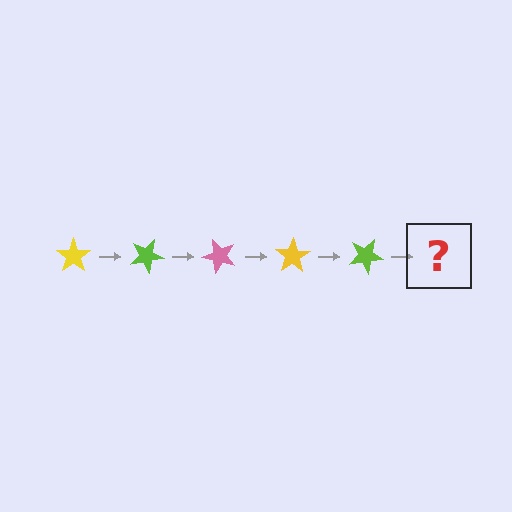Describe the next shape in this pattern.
It should be a pink star, rotated 125 degrees from the start.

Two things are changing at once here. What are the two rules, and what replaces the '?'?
The two rules are that it rotates 25 degrees each step and the color cycles through yellow, lime, and pink. The '?' should be a pink star, rotated 125 degrees from the start.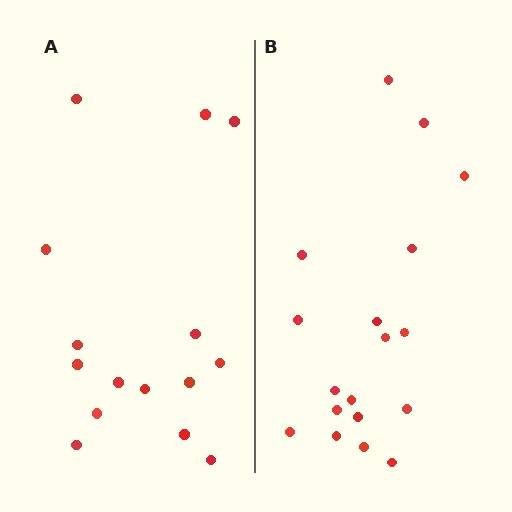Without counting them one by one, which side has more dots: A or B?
Region B (the right region) has more dots.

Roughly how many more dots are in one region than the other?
Region B has just a few more — roughly 2 or 3 more dots than region A.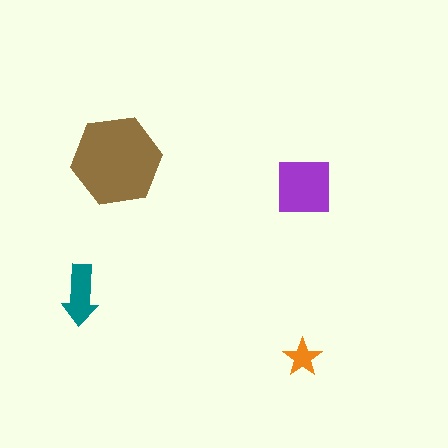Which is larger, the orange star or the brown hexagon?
The brown hexagon.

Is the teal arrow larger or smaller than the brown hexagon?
Smaller.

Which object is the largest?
The brown hexagon.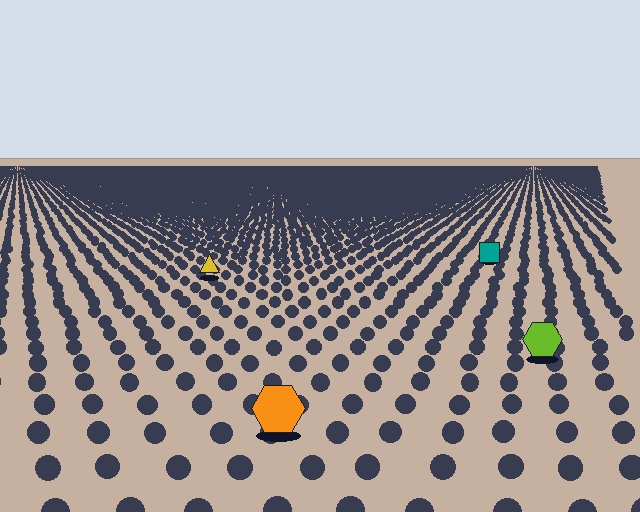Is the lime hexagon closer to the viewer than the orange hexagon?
No. The orange hexagon is closer — you can tell from the texture gradient: the ground texture is coarser near it.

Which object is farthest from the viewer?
The teal square is farthest from the viewer. It appears smaller and the ground texture around it is denser.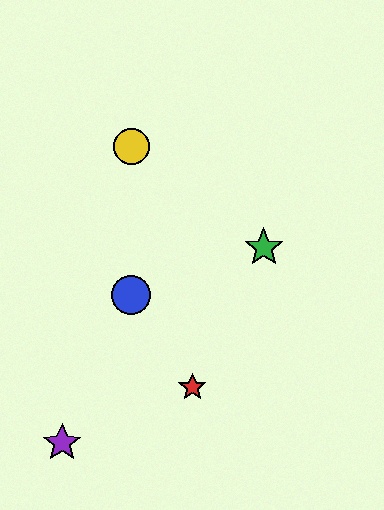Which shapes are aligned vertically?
The blue circle, the yellow circle are aligned vertically.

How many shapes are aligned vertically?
2 shapes (the blue circle, the yellow circle) are aligned vertically.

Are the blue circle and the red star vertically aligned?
No, the blue circle is at x≈131 and the red star is at x≈192.